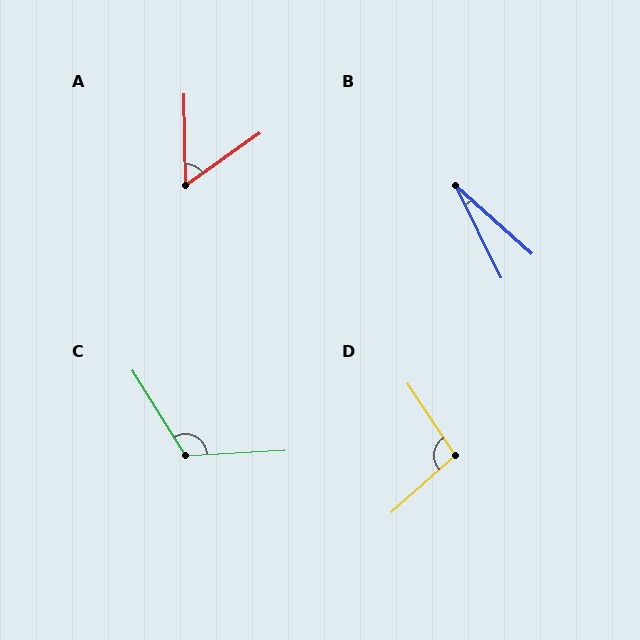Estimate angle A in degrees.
Approximately 55 degrees.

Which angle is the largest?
C, at approximately 119 degrees.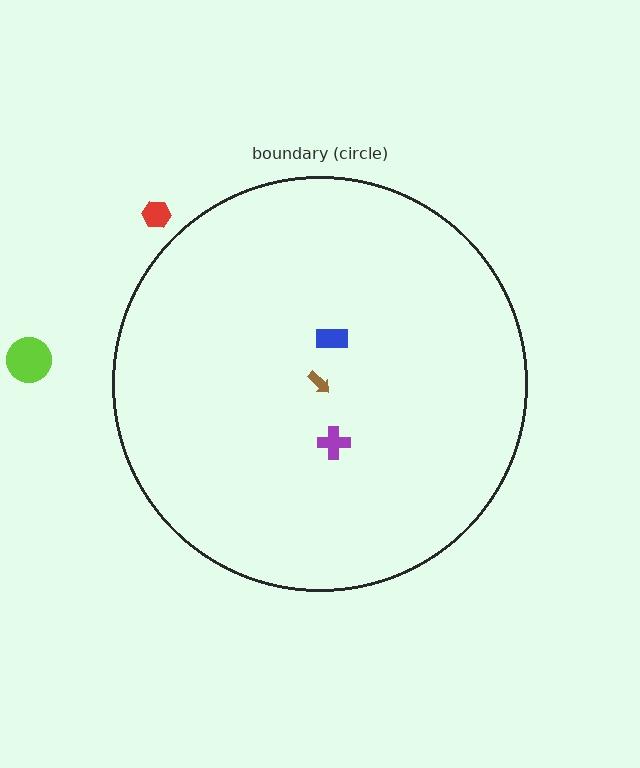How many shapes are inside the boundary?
3 inside, 2 outside.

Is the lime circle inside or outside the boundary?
Outside.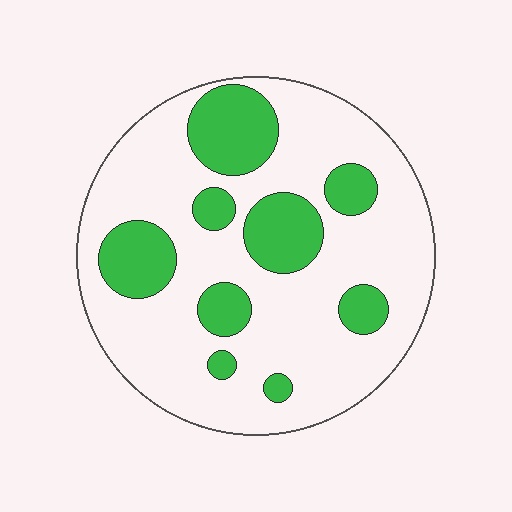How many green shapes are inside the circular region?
9.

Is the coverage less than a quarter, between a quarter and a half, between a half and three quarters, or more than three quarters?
Between a quarter and a half.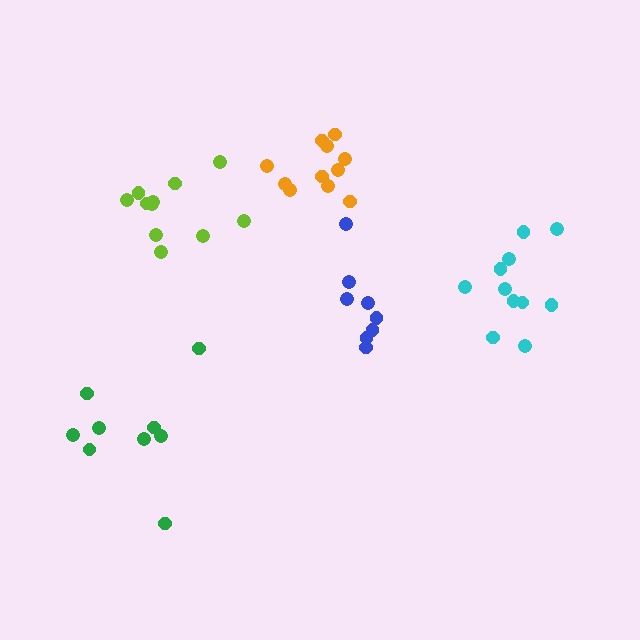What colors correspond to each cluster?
The clusters are colored: orange, cyan, green, lime, blue.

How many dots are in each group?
Group 1: 11 dots, Group 2: 11 dots, Group 3: 9 dots, Group 4: 11 dots, Group 5: 8 dots (50 total).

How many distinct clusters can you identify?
There are 5 distinct clusters.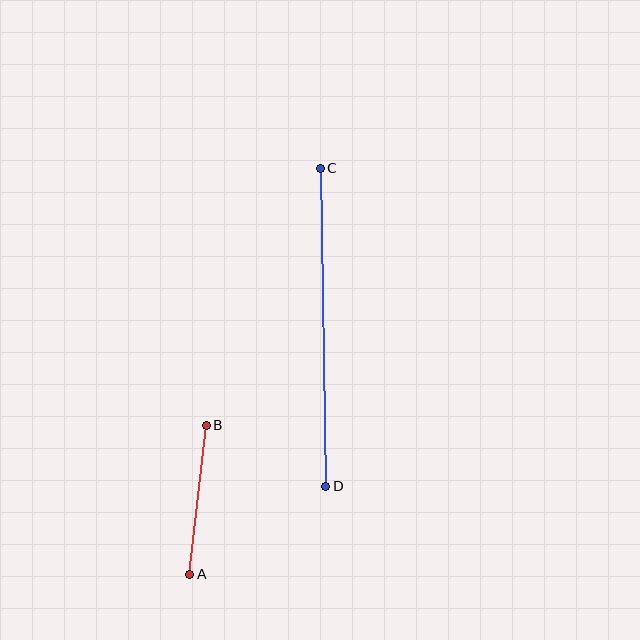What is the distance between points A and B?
The distance is approximately 150 pixels.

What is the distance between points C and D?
The distance is approximately 318 pixels.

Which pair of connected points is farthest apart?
Points C and D are farthest apart.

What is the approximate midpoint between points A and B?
The midpoint is at approximately (198, 500) pixels.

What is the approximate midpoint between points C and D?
The midpoint is at approximately (323, 327) pixels.